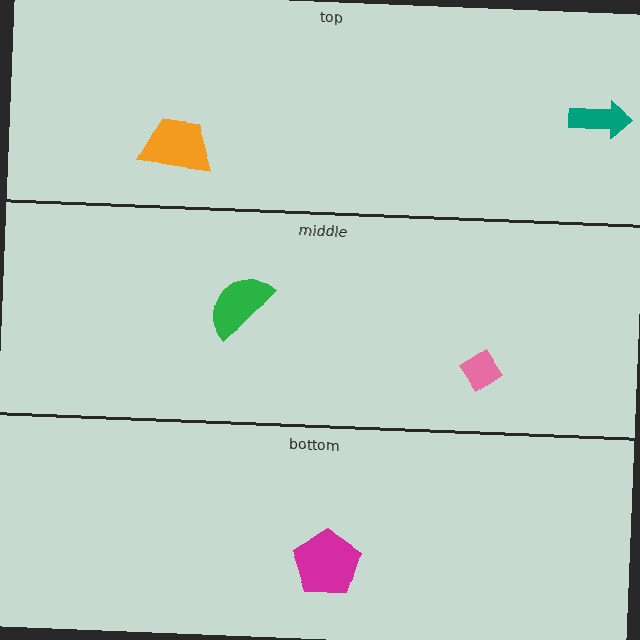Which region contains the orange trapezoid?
The top region.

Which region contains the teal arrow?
The top region.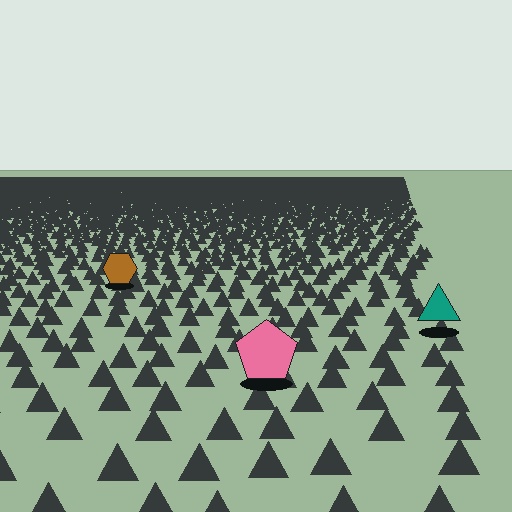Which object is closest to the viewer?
The pink pentagon is closest. The texture marks near it are larger and more spread out.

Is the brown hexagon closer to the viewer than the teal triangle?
No. The teal triangle is closer — you can tell from the texture gradient: the ground texture is coarser near it.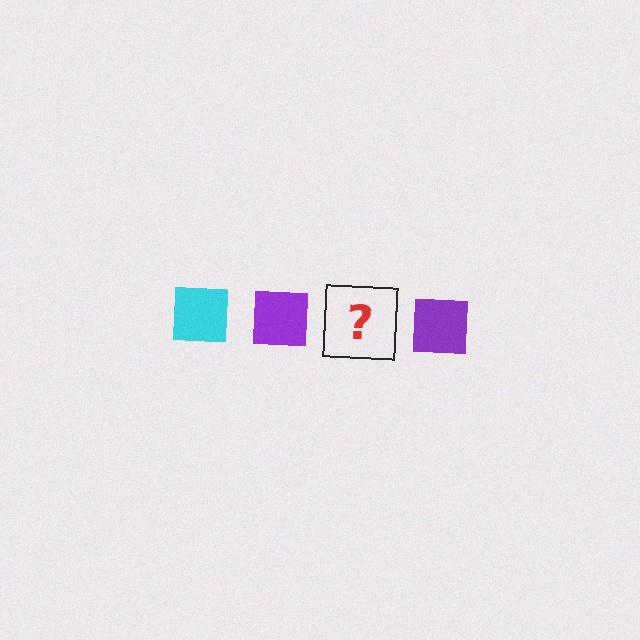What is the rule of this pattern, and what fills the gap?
The rule is that the pattern cycles through cyan, purple squares. The gap should be filled with a cyan square.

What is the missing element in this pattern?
The missing element is a cyan square.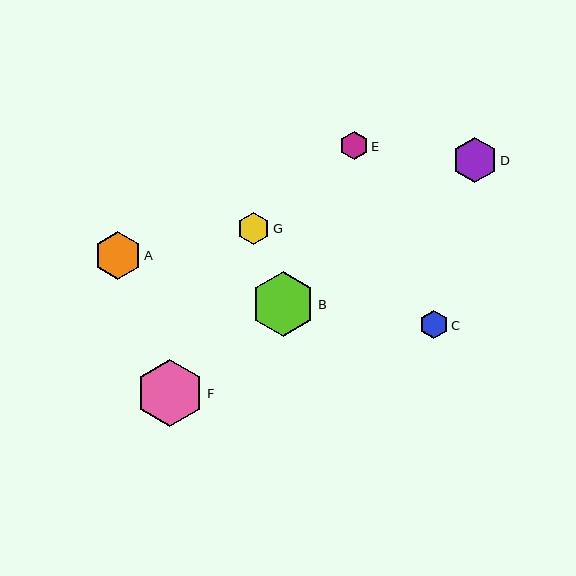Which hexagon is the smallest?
Hexagon E is the smallest with a size of approximately 28 pixels.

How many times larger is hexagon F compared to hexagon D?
Hexagon F is approximately 1.5 times the size of hexagon D.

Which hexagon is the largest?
Hexagon F is the largest with a size of approximately 68 pixels.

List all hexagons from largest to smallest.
From largest to smallest: F, B, A, D, G, C, E.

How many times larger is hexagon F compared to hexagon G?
Hexagon F is approximately 2.1 times the size of hexagon G.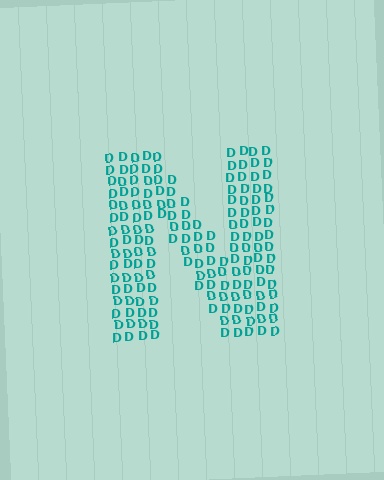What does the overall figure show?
The overall figure shows the letter N.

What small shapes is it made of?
It is made of small letter D's.